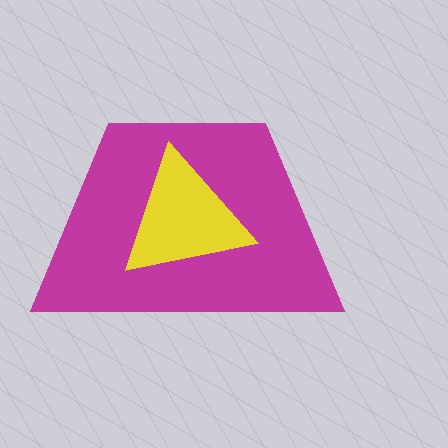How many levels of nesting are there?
2.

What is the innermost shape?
The yellow triangle.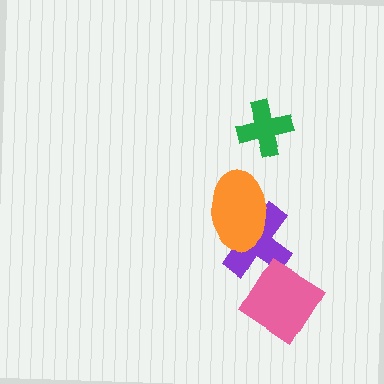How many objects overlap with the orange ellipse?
1 object overlaps with the orange ellipse.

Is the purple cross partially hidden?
Yes, it is partially covered by another shape.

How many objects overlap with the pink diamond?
1 object overlaps with the pink diamond.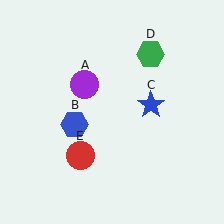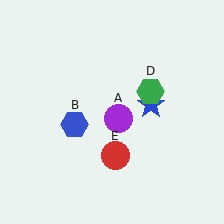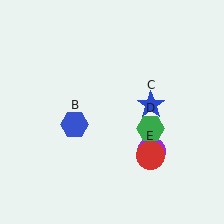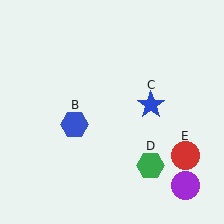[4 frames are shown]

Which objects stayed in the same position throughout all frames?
Blue hexagon (object B) and blue star (object C) remained stationary.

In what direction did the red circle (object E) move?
The red circle (object E) moved right.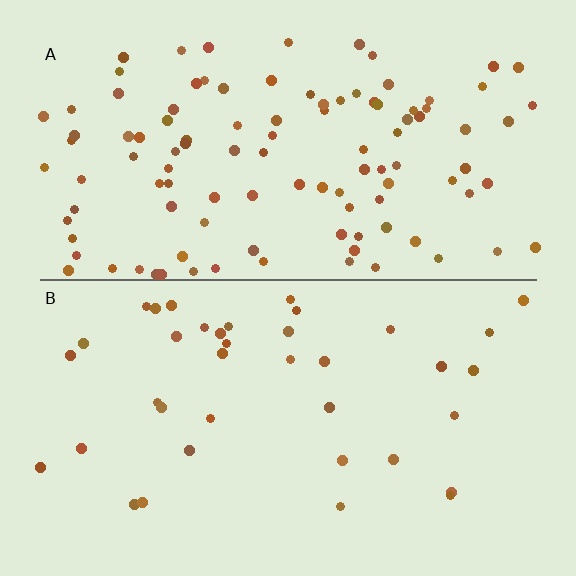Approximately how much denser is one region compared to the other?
Approximately 2.9× — region A over region B.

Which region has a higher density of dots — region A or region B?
A (the top).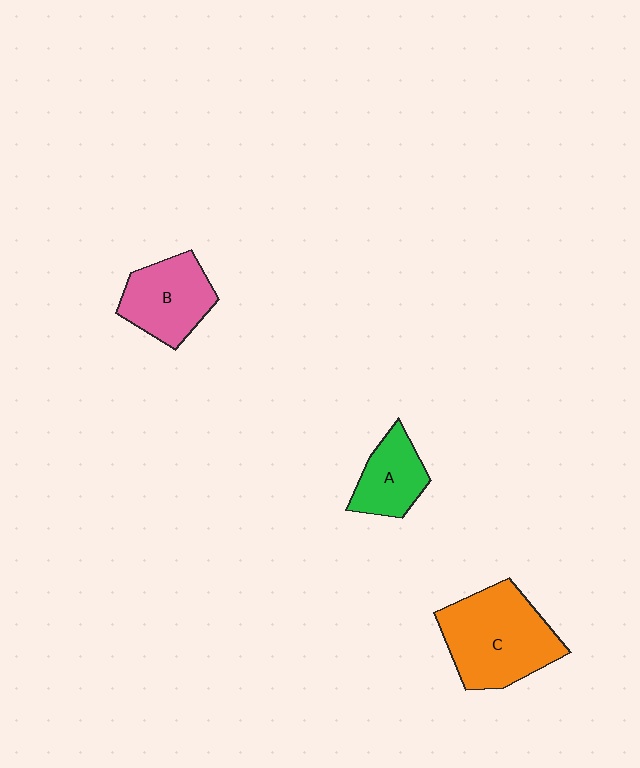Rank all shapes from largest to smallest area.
From largest to smallest: C (orange), B (pink), A (green).